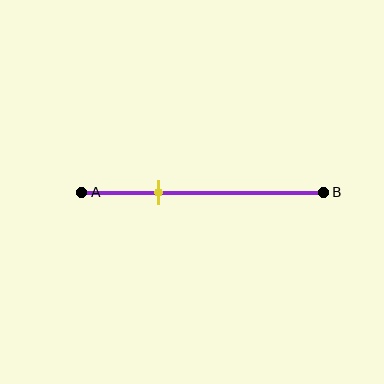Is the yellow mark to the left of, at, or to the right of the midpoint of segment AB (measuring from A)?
The yellow mark is to the left of the midpoint of segment AB.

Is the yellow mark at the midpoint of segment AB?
No, the mark is at about 30% from A, not at the 50% midpoint.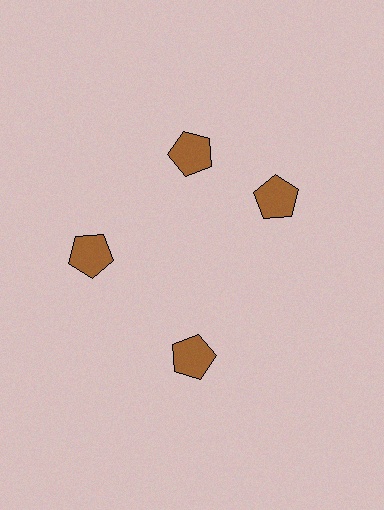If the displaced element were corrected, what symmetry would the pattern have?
It would have 4-fold rotational symmetry — the pattern would map onto itself every 90 degrees.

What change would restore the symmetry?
The symmetry would be restored by rotating it back into even spacing with its neighbors so that all 4 pentagons sit at equal angles and equal distance from the center.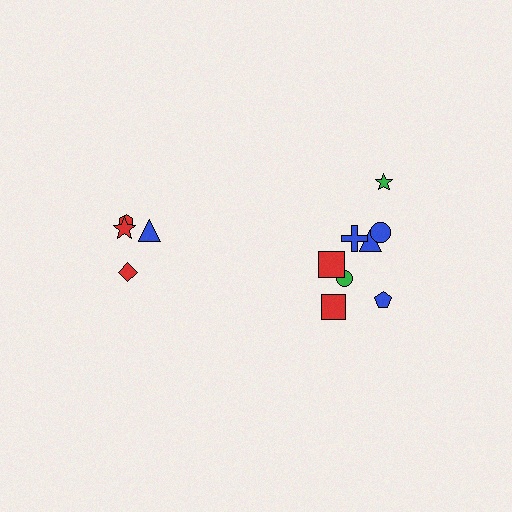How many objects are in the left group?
There are 4 objects.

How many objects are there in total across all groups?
There are 12 objects.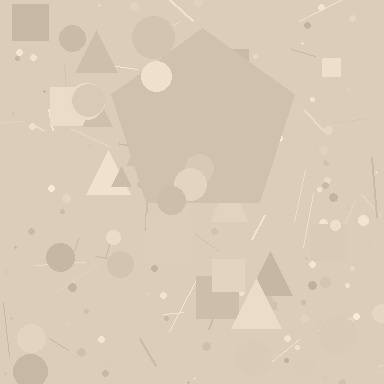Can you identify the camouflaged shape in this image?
The camouflaged shape is a pentagon.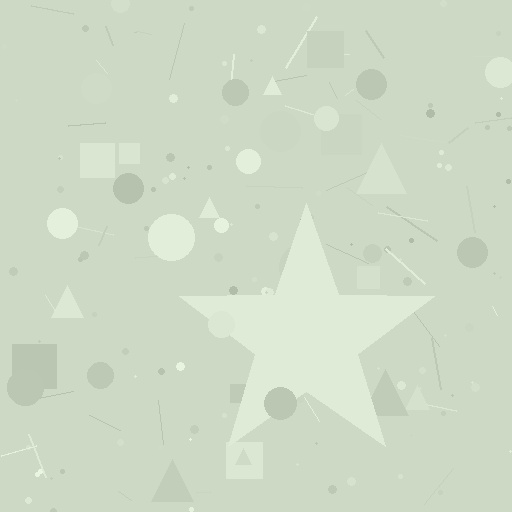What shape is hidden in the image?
A star is hidden in the image.